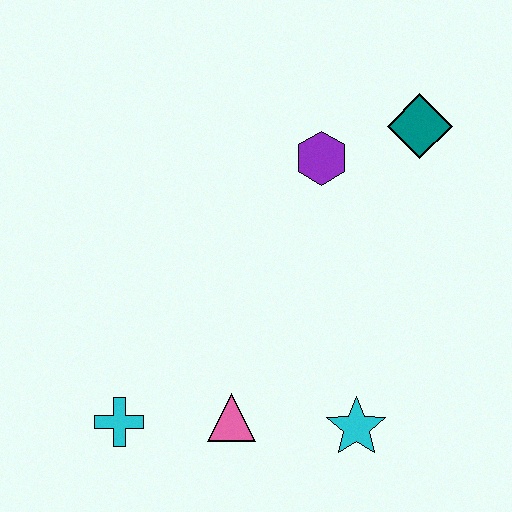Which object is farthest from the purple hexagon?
The cyan cross is farthest from the purple hexagon.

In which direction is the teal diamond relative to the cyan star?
The teal diamond is above the cyan star.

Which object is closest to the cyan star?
The pink triangle is closest to the cyan star.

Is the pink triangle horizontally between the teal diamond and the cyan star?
No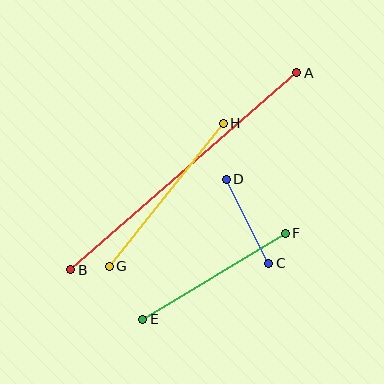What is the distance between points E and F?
The distance is approximately 166 pixels.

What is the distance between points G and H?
The distance is approximately 183 pixels.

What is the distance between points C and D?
The distance is approximately 95 pixels.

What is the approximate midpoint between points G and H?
The midpoint is at approximately (166, 195) pixels.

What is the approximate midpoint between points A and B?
The midpoint is at approximately (184, 171) pixels.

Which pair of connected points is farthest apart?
Points A and B are farthest apart.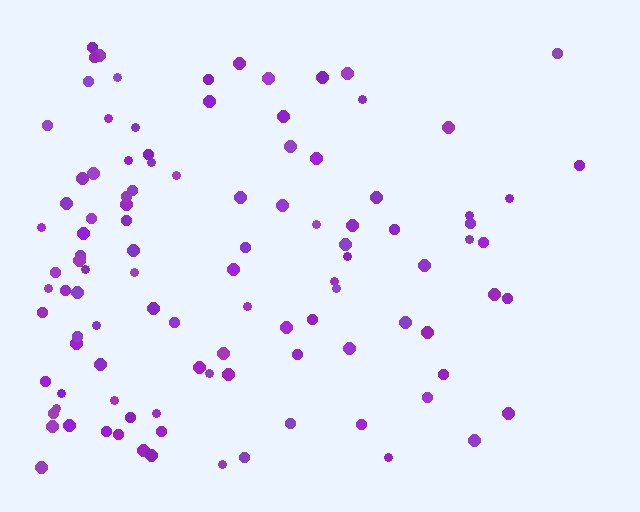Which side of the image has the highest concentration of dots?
The left.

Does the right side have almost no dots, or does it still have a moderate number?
Still a moderate number, just noticeably fewer than the left.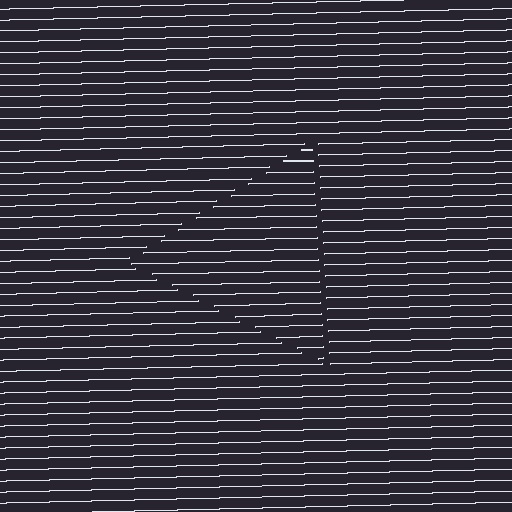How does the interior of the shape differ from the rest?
The interior of the shape contains the same grating, shifted by half a period — the contour is defined by the phase discontinuity where line-ends from the inner and outer gratings abut.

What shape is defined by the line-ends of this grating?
An illusory triangle. The interior of the shape contains the same grating, shifted by half a period — the contour is defined by the phase discontinuity where line-ends from the inner and outer gratings abut.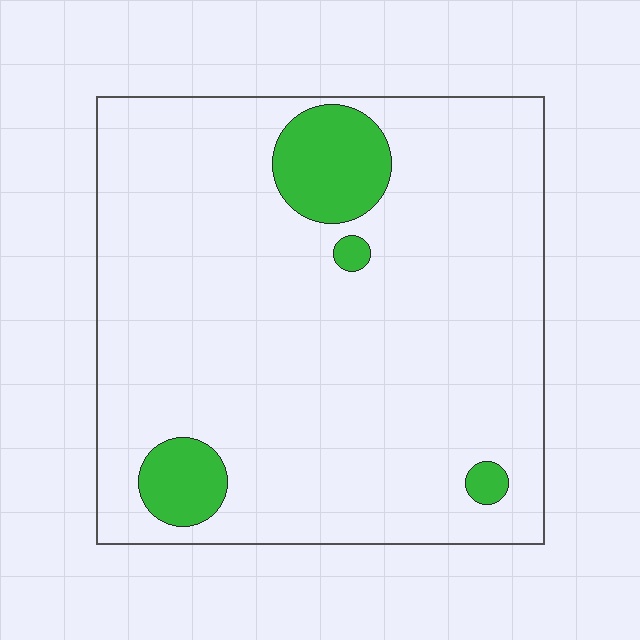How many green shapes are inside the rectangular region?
4.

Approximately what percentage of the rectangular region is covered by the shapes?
Approximately 10%.